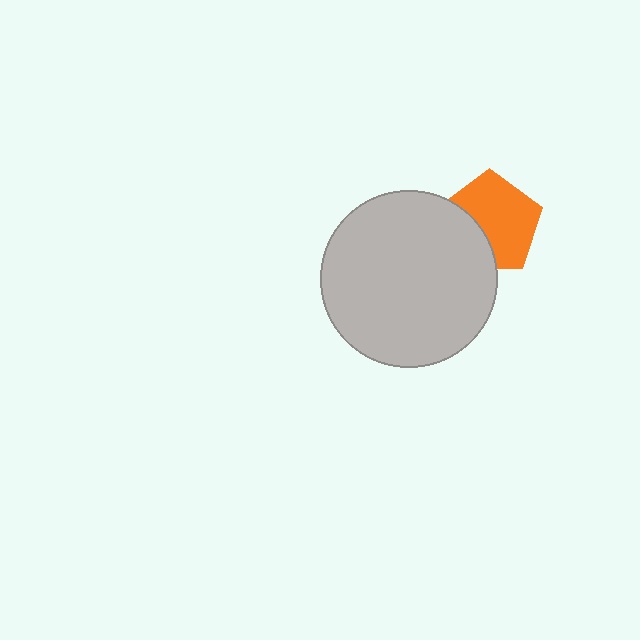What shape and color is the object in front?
The object in front is a light gray circle.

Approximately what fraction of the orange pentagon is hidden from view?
Roughly 33% of the orange pentagon is hidden behind the light gray circle.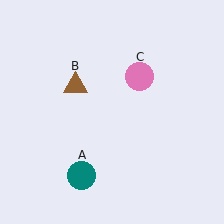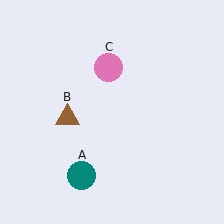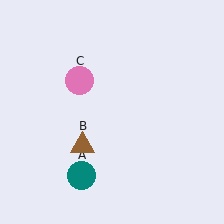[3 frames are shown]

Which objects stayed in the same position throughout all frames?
Teal circle (object A) remained stationary.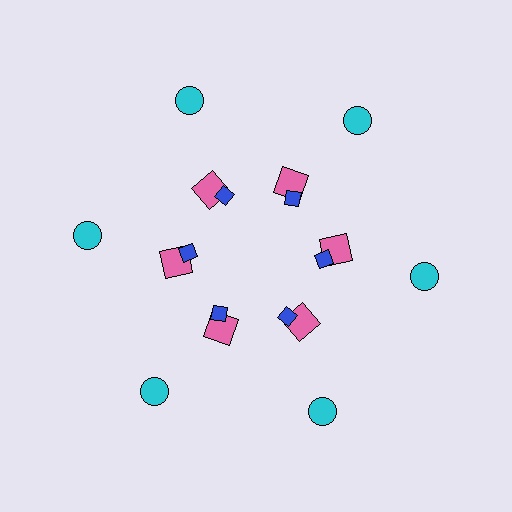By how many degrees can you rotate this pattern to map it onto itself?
The pattern maps onto itself every 60 degrees of rotation.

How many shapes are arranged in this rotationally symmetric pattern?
There are 18 shapes, arranged in 6 groups of 3.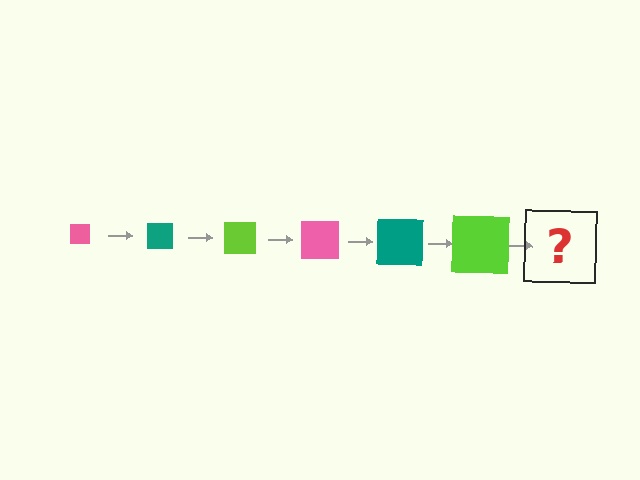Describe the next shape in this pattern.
It should be a pink square, larger than the previous one.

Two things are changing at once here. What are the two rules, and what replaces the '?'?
The two rules are that the square grows larger each step and the color cycles through pink, teal, and lime. The '?' should be a pink square, larger than the previous one.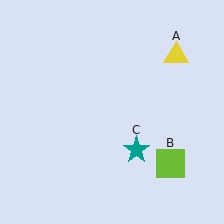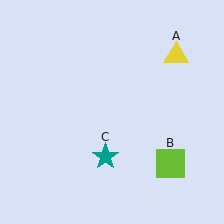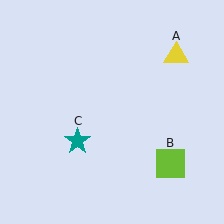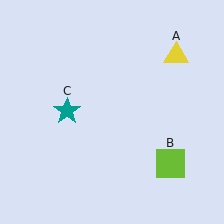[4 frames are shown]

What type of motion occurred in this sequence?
The teal star (object C) rotated clockwise around the center of the scene.